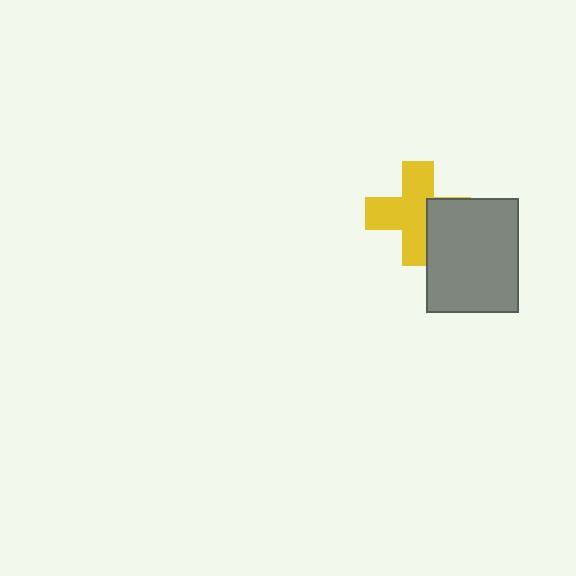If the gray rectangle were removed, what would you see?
You would see the complete yellow cross.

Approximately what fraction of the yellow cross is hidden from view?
Roughly 31% of the yellow cross is hidden behind the gray rectangle.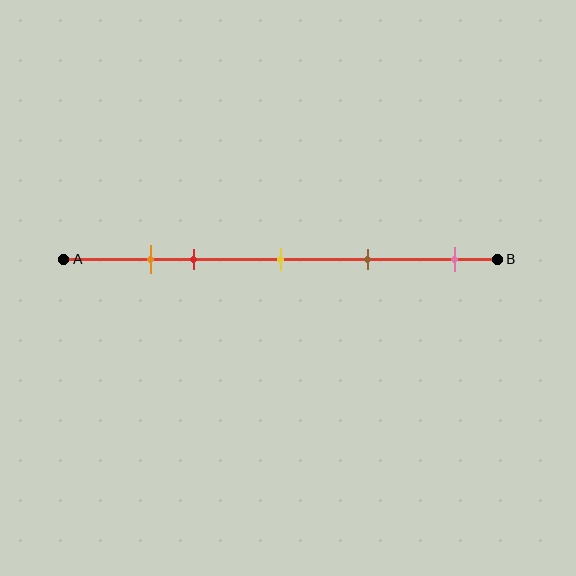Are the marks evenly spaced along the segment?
No, the marks are not evenly spaced.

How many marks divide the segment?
There are 5 marks dividing the segment.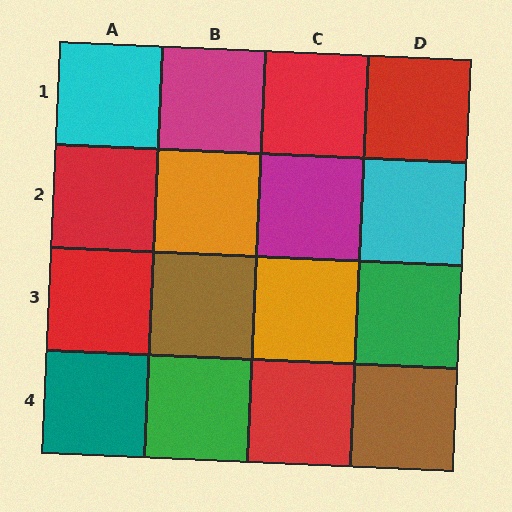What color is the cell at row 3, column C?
Orange.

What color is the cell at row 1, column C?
Red.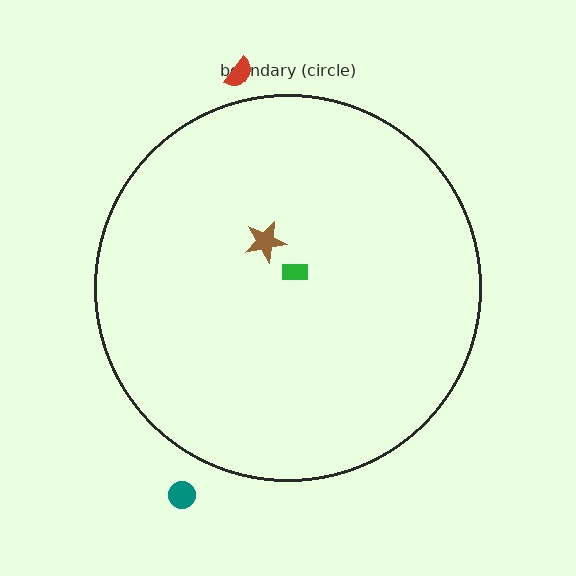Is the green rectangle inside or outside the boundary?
Inside.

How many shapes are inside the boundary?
2 inside, 2 outside.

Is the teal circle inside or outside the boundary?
Outside.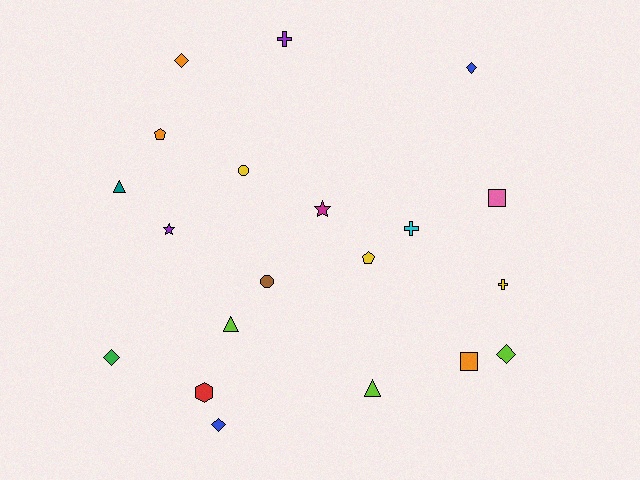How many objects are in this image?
There are 20 objects.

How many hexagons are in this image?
There is 1 hexagon.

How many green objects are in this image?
There is 1 green object.